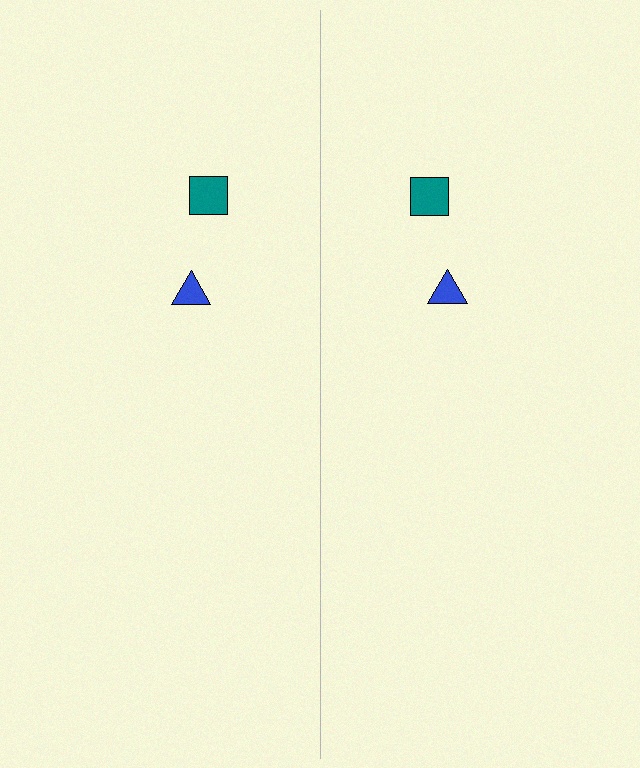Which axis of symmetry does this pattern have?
The pattern has a vertical axis of symmetry running through the center of the image.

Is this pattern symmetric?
Yes, this pattern has bilateral (reflection) symmetry.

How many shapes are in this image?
There are 4 shapes in this image.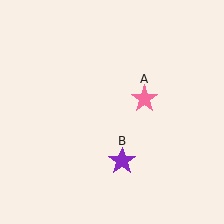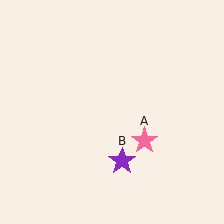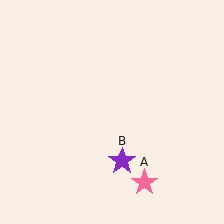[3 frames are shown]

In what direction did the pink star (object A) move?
The pink star (object A) moved down.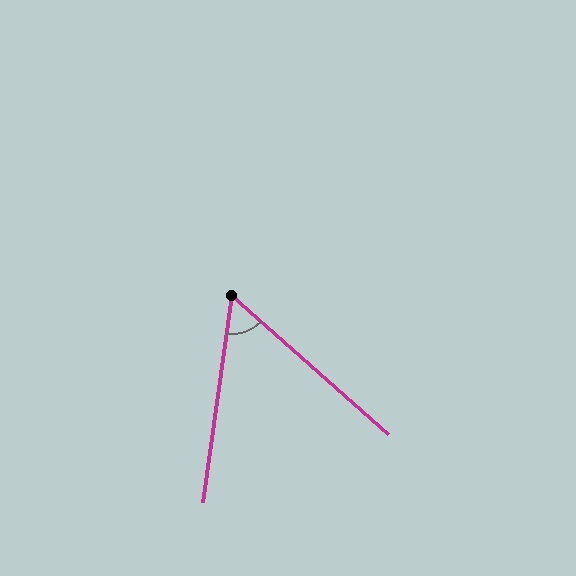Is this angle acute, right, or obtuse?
It is acute.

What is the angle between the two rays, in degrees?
Approximately 56 degrees.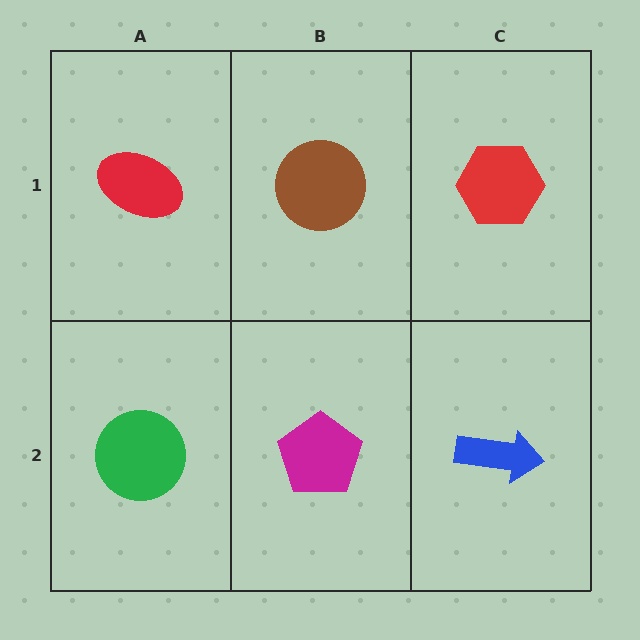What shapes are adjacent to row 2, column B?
A brown circle (row 1, column B), a green circle (row 2, column A), a blue arrow (row 2, column C).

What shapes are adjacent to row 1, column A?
A green circle (row 2, column A), a brown circle (row 1, column B).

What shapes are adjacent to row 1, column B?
A magenta pentagon (row 2, column B), a red ellipse (row 1, column A), a red hexagon (row 1, column C).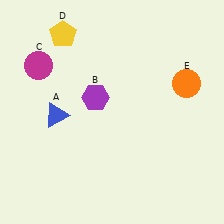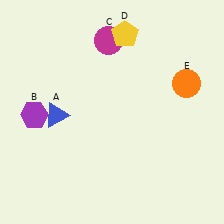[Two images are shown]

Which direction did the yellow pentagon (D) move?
The yellow pentagon (D) moved right.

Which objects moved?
The objects that moved are: the purple hexagon (B), the magenta circle (C), the yellow pentagon (D).